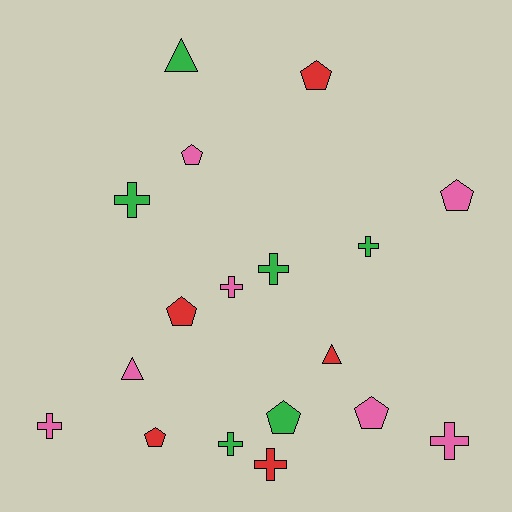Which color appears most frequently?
Pink, with 7 objects.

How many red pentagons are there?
There are 3 red pentagons.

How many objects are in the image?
There are 18 objects.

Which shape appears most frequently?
Cross, with 8 objects.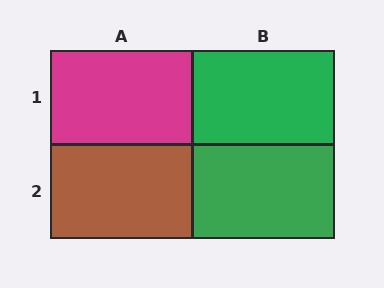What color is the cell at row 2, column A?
Brown.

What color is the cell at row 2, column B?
Green.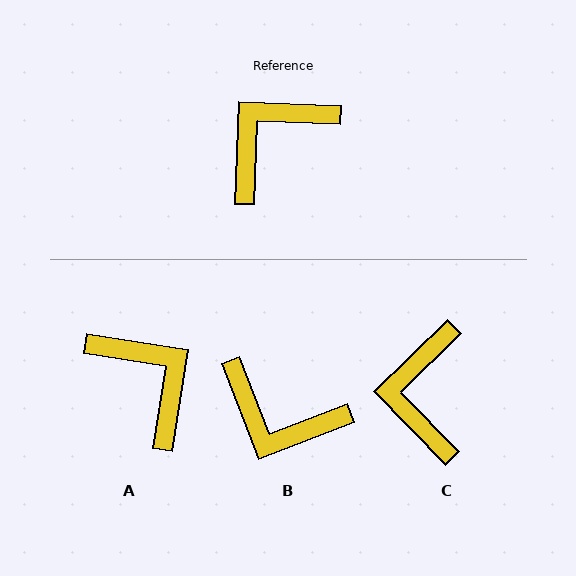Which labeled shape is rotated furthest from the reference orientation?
B, about 113 degrees away.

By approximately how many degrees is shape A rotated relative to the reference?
Approximately 97 degrees clockwise.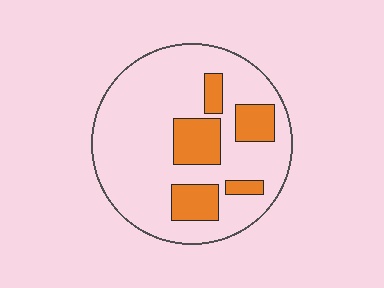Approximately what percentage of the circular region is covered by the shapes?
Approximately 20%.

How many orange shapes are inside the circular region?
5.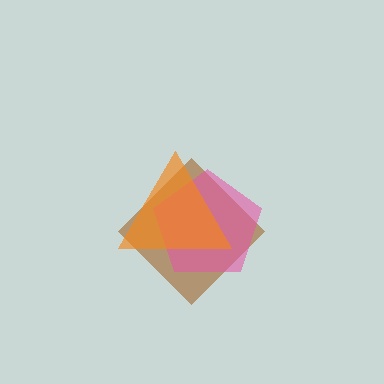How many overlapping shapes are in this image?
There are 3 overlapping shapes in the image.